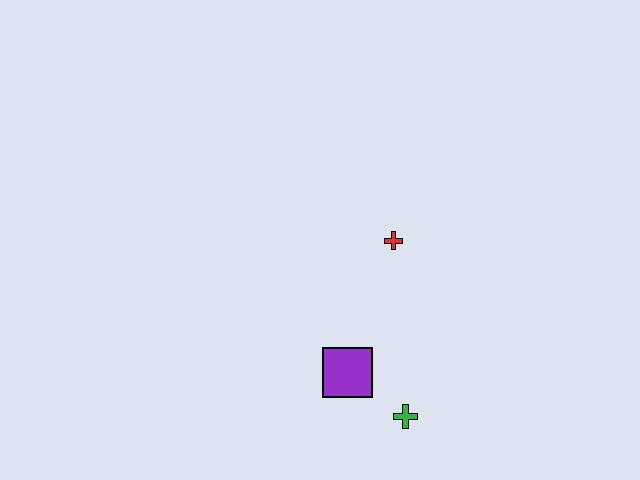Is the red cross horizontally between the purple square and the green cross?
Yes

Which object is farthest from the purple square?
The red cross is farthest from the purple square.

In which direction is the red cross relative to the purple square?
The red cross is above the purple square.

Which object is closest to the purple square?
The green cross is closest to the purple square.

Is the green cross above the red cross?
No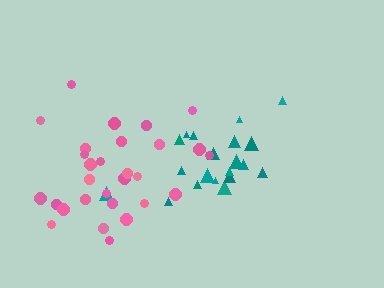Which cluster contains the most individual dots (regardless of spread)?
Pink (29).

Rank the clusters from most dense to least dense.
pink, teal.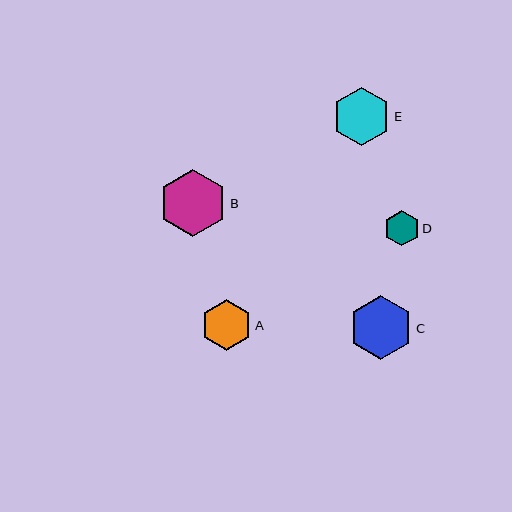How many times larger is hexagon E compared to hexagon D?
Hexagon E is approximately 1.7 times the size of hexagon D.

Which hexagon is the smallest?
Hexagon D is the smallest with a size of approximately 35 pixels.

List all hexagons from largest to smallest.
From largest to smallest: B, C, E, A, D.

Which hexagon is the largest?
Hexagon B is the largest with a size of approximately 68 pixels.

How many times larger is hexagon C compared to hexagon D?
Hexagon C is approximately 1.8 times the size of hexagon D.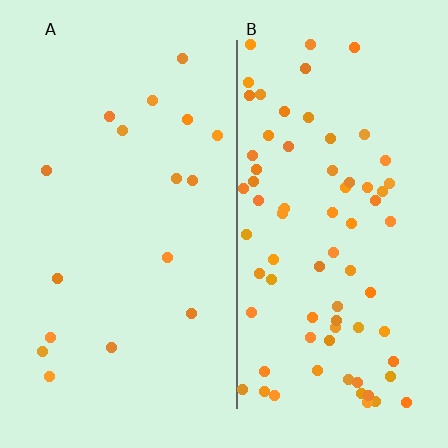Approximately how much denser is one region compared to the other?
Approximately 4.5× — region B over region A.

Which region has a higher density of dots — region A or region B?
B (the right).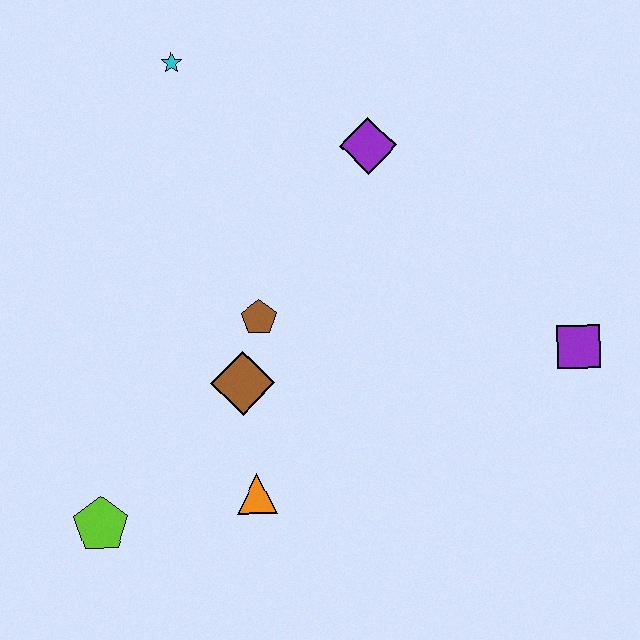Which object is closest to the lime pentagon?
The orange triangle is closest to the lime pentagon.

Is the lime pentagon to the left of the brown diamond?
Yes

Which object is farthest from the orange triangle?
The cyan star is farthest from the orange triangle.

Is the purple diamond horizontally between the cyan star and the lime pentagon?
No